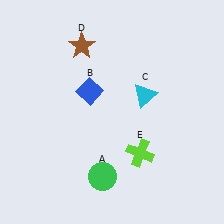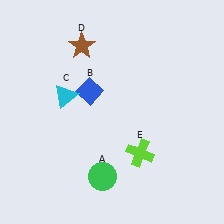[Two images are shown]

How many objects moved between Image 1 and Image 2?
1 object moved between the two images.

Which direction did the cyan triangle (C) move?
The cyan triangle (C) moved left.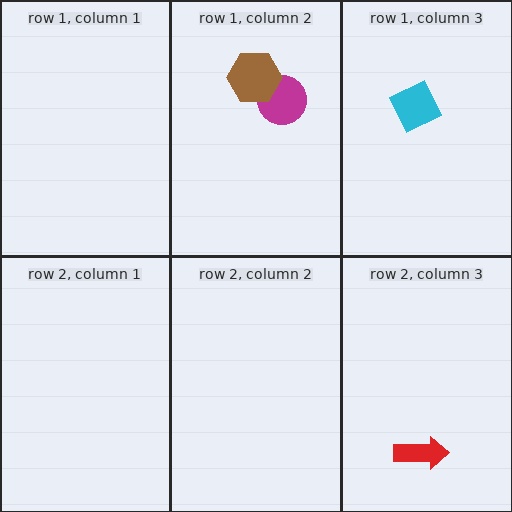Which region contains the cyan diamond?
The row 1, column 3 region.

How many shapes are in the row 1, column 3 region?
1.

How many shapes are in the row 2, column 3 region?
1.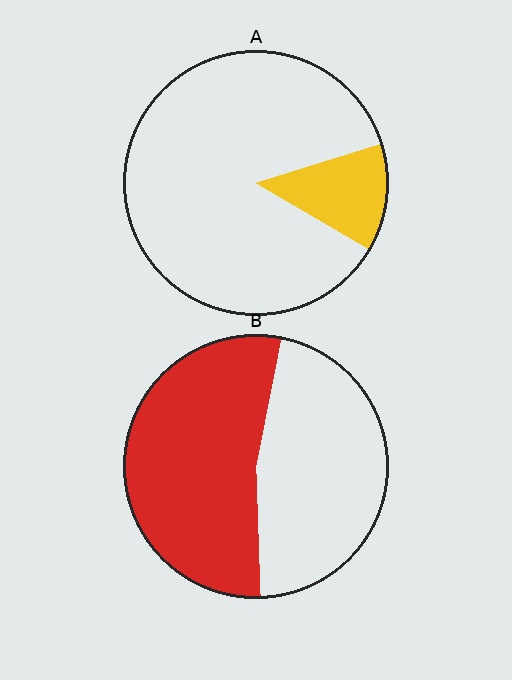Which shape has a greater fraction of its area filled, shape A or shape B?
Shape B.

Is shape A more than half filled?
No.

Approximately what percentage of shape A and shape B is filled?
A is approximately 15% and B is approximately 55%.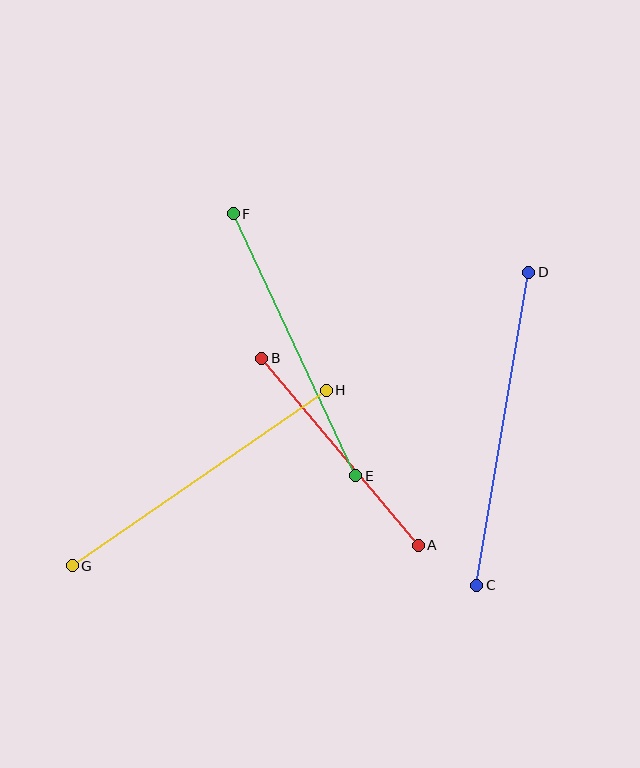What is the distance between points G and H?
The distance is approximately 309 pixels.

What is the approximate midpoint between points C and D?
The midpoint is at approximately (503, 429) pixels.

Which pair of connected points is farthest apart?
Points C and D are farthest apart.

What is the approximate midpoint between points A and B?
The midpoint is at approximately (340, 452) pixels.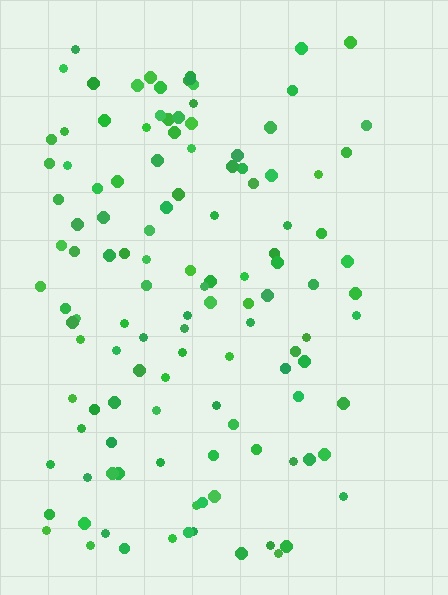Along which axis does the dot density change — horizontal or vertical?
Horizontal.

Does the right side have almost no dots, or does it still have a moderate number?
Still a moderate number, just noticeably fewer than the left.